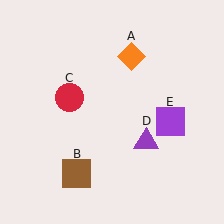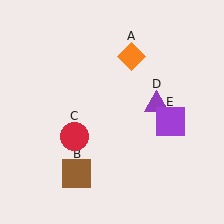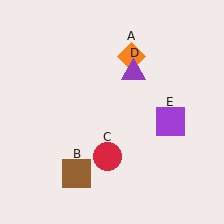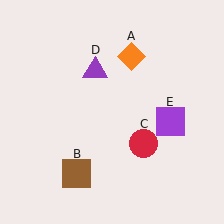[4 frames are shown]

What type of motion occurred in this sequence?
The red circle (object C), purple triangle (object D) rotated counterclockwise around the center of the scene.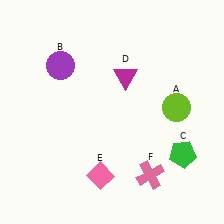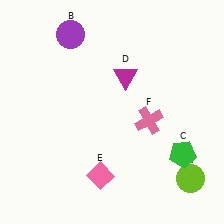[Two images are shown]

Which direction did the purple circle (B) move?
The purple circle (B) moved up.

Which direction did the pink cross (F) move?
The pink cross (F) moved up.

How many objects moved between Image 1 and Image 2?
3 objects moved between the two images.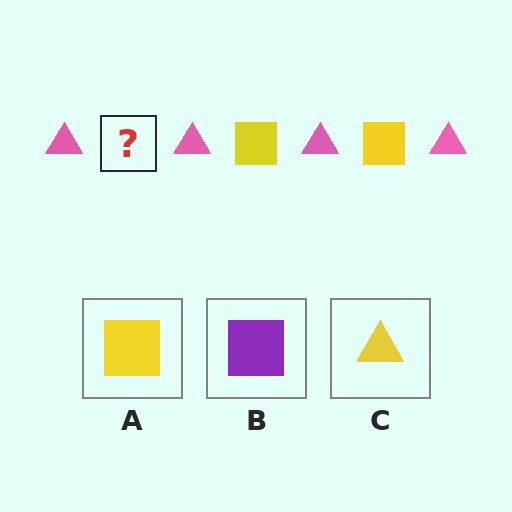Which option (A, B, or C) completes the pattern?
A.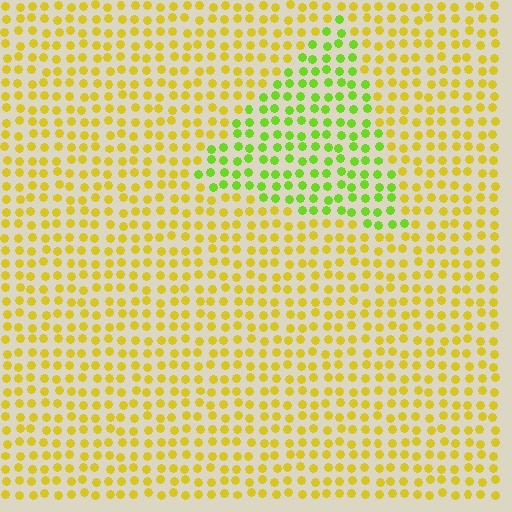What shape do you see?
I see a triangle.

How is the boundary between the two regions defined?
The boundary is defined purely by a slight shift in hue (about 42 degrees). Spacing, size, and orientation are identical on both sides.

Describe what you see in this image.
The image is filled with small yellow elements in a uniform arrangement. A triangle-shaped region is visible where the elements are tinted to a slightly different hue, forming a subtle color boundary.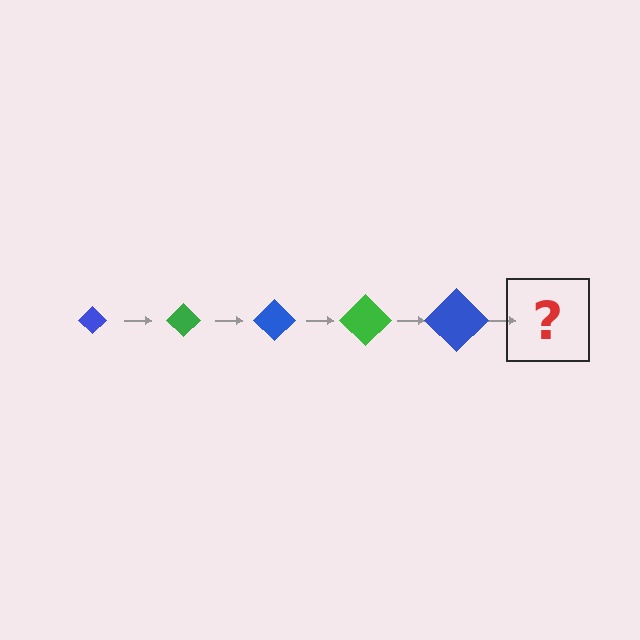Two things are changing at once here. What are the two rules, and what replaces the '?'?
The two rules are that the diamond grows larger each step and the color cycles through blue and green. The '?' should be a green diamond, larger than the previous one.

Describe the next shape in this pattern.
It should be a green diamond, larger than the previous one.